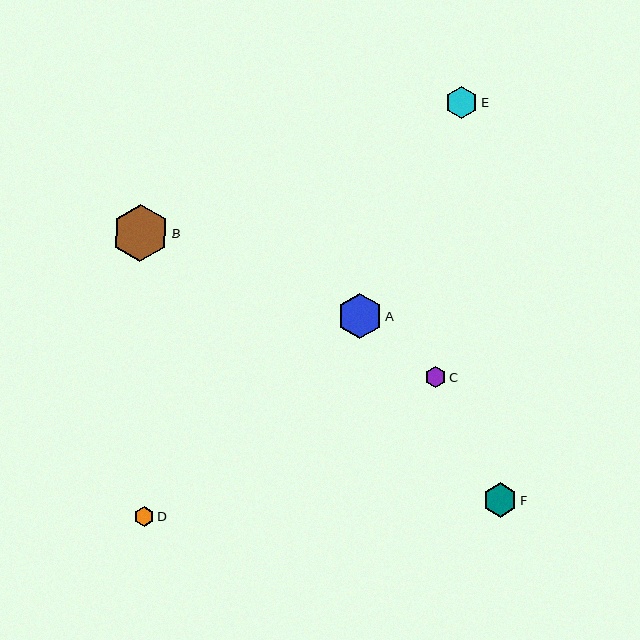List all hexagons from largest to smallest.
From largest to smallest: B, A, F, E, C, D.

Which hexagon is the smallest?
Hexagon D is the smallest with a size of approximately 20 pixels.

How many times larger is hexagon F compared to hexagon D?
Hexagon F is approximately 1.7 times the size of hexagon D.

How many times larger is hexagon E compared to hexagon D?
Hexagon E is approximately 1.6 times the size of hexagon D.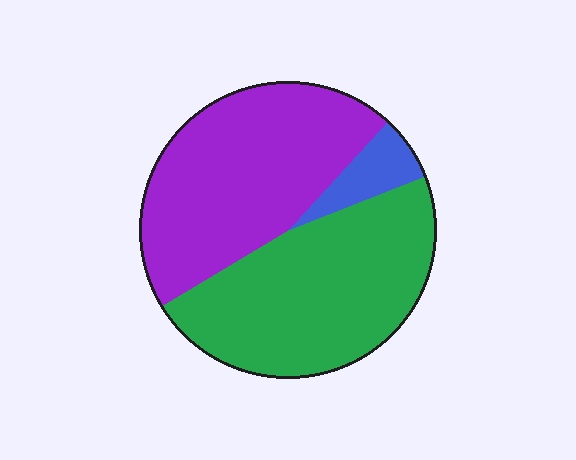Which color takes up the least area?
Blue, at roughly 5%.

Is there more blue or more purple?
Purple.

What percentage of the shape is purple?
Purple covers roughly 45% of the shape.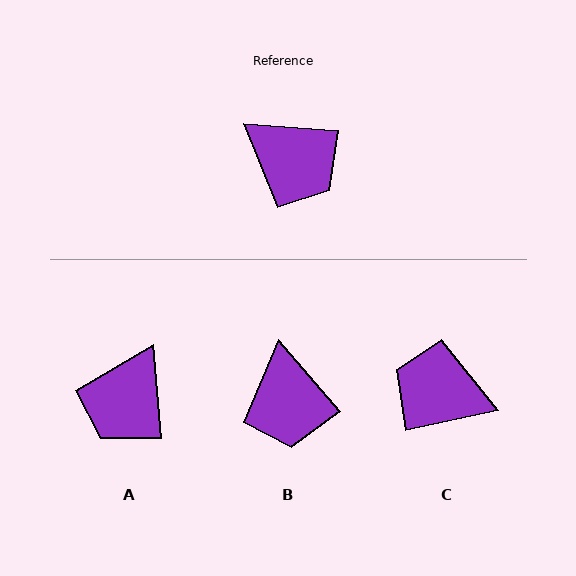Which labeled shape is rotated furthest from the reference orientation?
C, about 164 degrees away.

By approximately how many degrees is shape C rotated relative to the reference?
Approximately 164 degrees clockwise.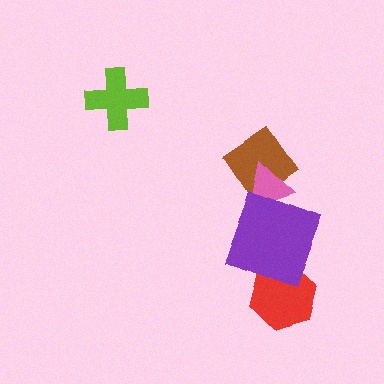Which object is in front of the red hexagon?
The purple square is in front of the red hexagon.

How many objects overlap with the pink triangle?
2 objects overlap with the pink triangle.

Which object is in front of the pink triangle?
The purple square is in front of the pink triangle.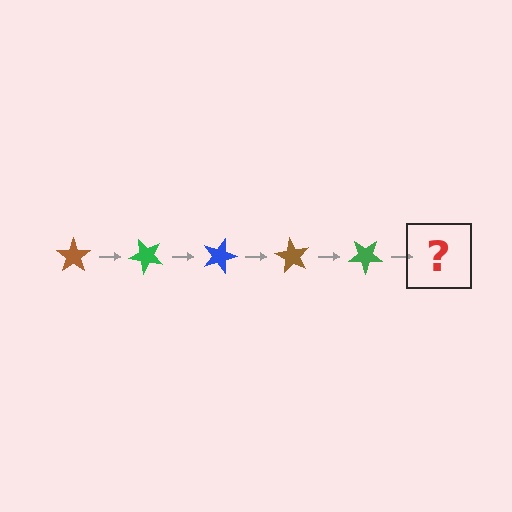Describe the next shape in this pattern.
It should be a blue star, rotated 225 degrees from the start.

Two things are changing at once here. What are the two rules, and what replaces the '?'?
The two rules are that it rotates 45 degrees each step and the color cycles through brown, green, and blue. The '?' should be a blue star, rotated 225 degrees from the start.